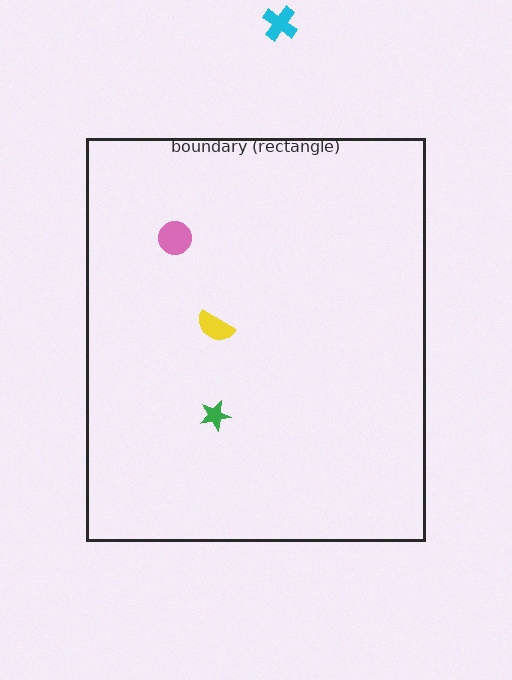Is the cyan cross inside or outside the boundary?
Outside.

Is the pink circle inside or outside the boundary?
Inside.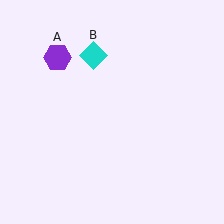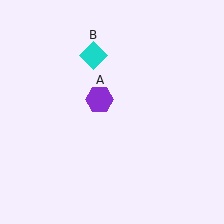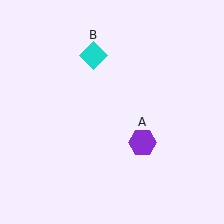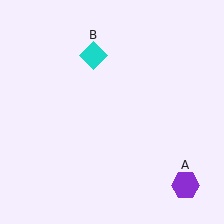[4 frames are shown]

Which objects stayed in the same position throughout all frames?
Cyan diamond (object B) remained stationary.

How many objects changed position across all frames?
1 object changed position: purple hexagon (object A).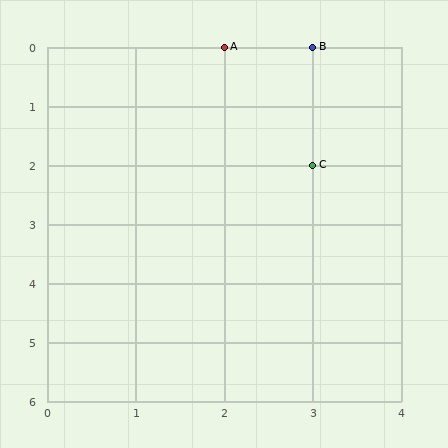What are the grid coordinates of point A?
Point A is at grid coordinates (2, 0).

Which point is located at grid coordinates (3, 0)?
Point B is at (3, 0).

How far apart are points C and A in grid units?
Points C and A are 1 column and 2 rows apart (about 2.2 grid units diagonally).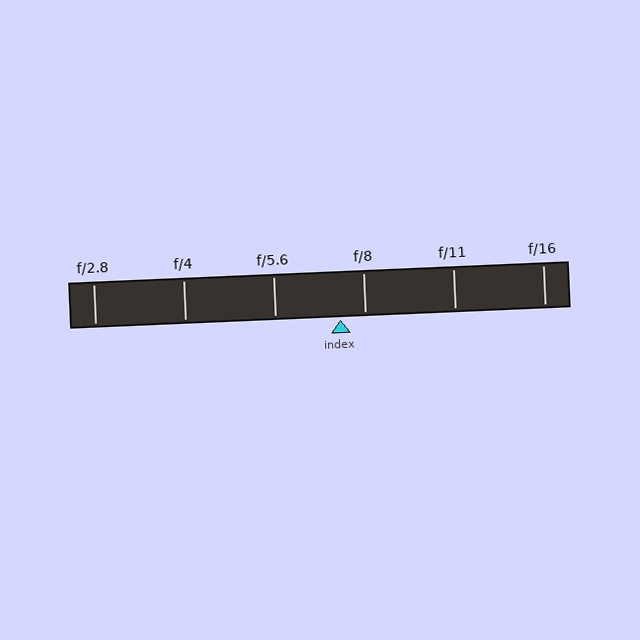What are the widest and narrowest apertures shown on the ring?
The widest aperture shown is f/2.8 and the narrowest is f/16.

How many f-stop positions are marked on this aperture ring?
There are 6 f-stop positions marked.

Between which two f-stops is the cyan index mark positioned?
The index mark is between f/5.6 and f/8.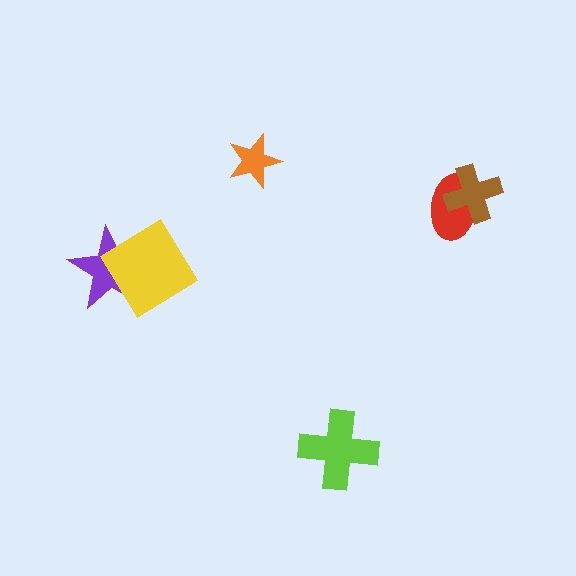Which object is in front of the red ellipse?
The brown cross is in front of the red ellipse.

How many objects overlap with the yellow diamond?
1 object overlaps with the yellow diamond.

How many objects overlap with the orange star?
0 objects overlap with the orange star.